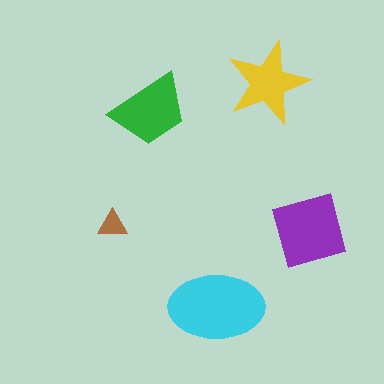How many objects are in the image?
There are 5 objects in the image.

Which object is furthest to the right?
The purple square is rightmost.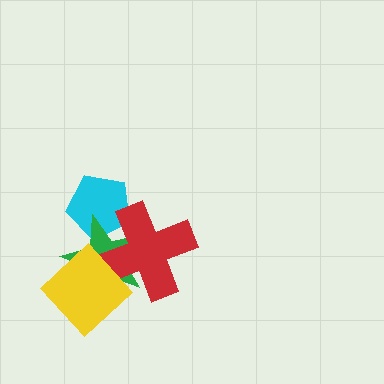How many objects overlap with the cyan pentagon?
2 objects overlap with the cyan pentagon.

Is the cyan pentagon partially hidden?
Yes, it is partially covered by another shape.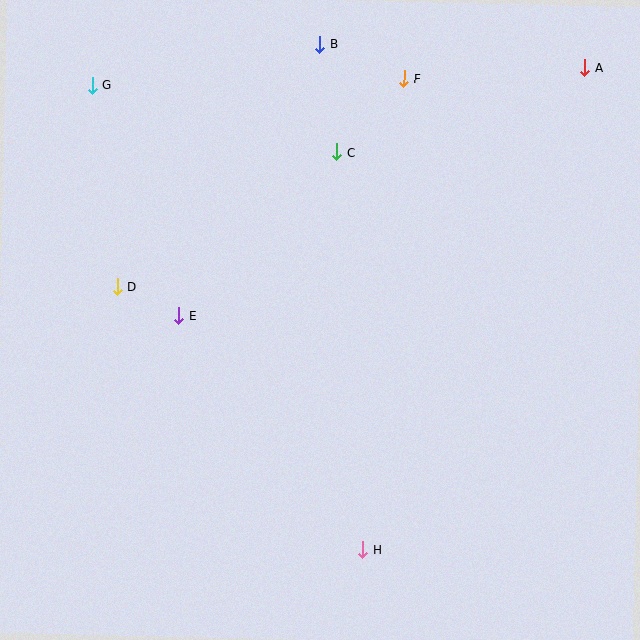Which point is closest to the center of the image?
Point E at (179, 316) is closest to the center.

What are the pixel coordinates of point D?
Point D is at (117, 286).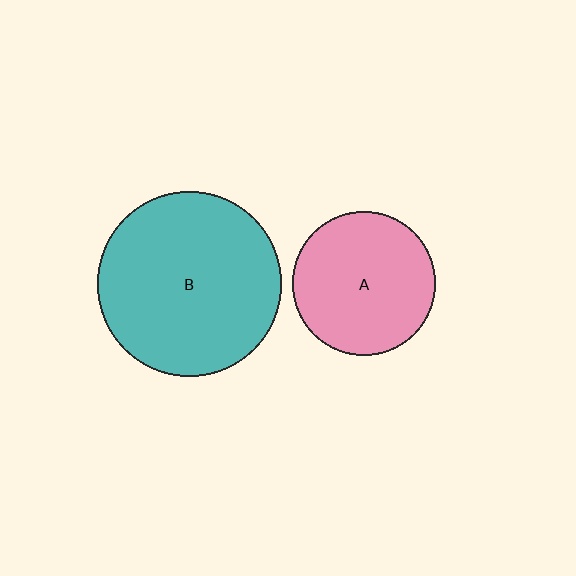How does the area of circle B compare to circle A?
Approximately 1.7 times.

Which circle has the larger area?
Circle B (teal).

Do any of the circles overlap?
No, none of the circles overlap.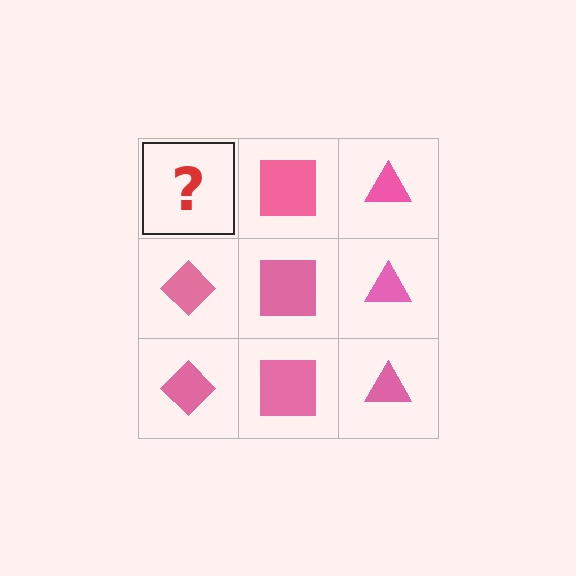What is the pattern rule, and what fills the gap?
The rule is that each column has a consistent shape. The gap should be filled with a pink diamond.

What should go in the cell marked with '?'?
The missing cell should contain a pink diamond.